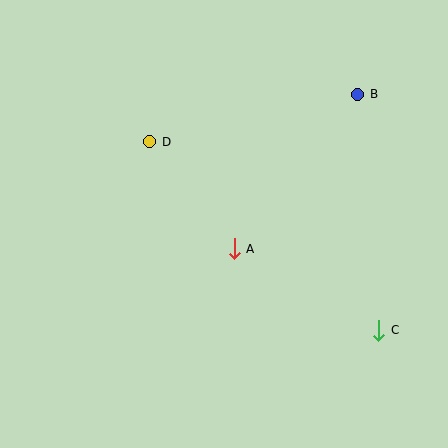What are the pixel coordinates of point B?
Point B is at (358, 94).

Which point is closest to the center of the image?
Point A at (234, 249) is closest to the center.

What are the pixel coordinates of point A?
Point A is at (234, 249).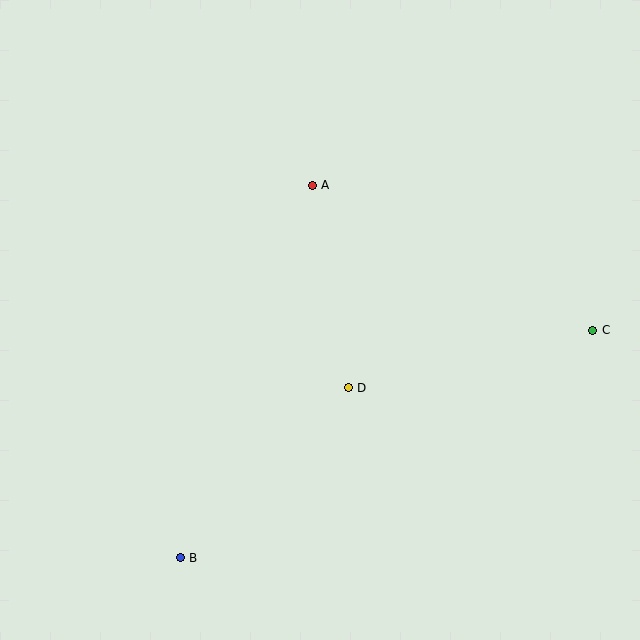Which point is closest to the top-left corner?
Point A is closest to the top-left corner.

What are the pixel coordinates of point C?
Point C is at (593, 330).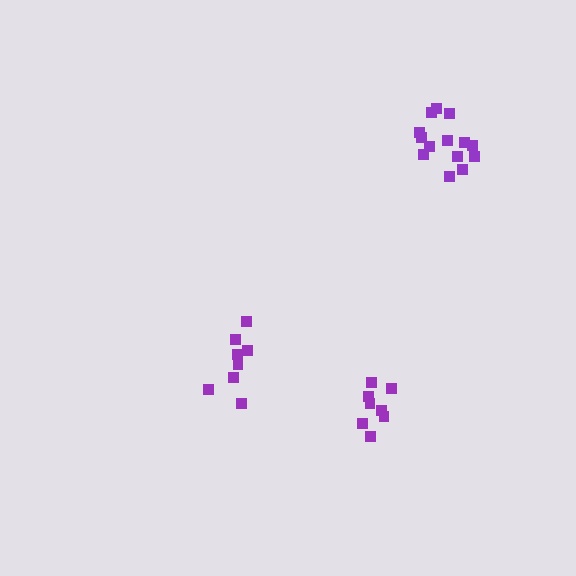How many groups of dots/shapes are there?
There are 3 groups.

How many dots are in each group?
Group 1: 8 dots, Group 2: 8 dots, Group 3: 14 dots (30 total).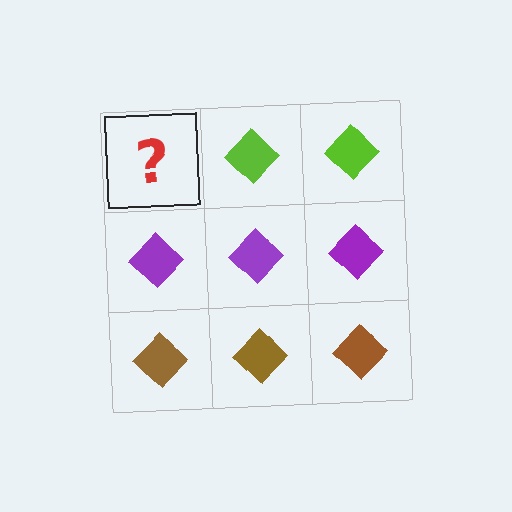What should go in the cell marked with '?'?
The missing cell should contain a lime diamond.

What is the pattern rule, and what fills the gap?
The rule is that each row has a consistent color. The gap should be filled with a lime diamond.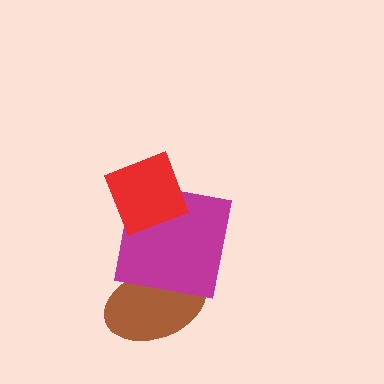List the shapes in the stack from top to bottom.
From top to bottom: the red diamond, the magenta square, the brown ellipse.